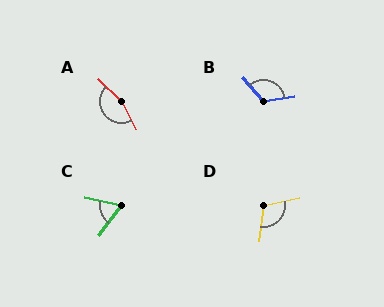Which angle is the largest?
A, at approximately 161 degrees.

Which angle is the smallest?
C, at approximately 66 degrees.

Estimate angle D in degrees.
Approximately 108 degrees.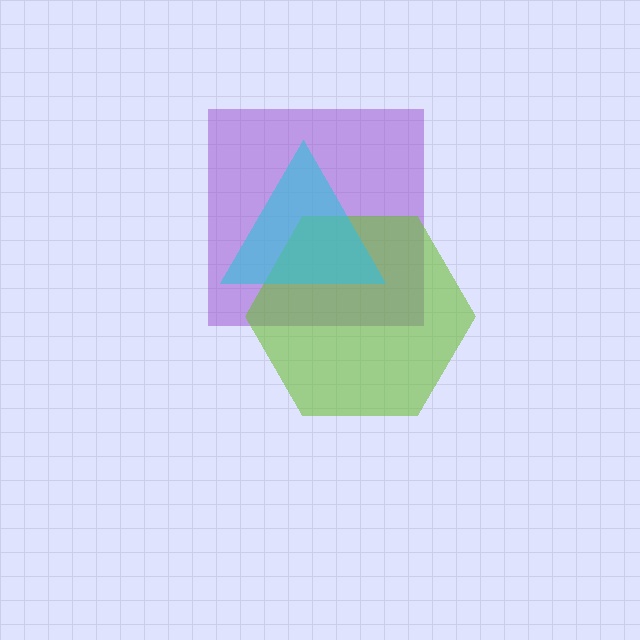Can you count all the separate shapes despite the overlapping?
Yes, there are 3 separate shapes.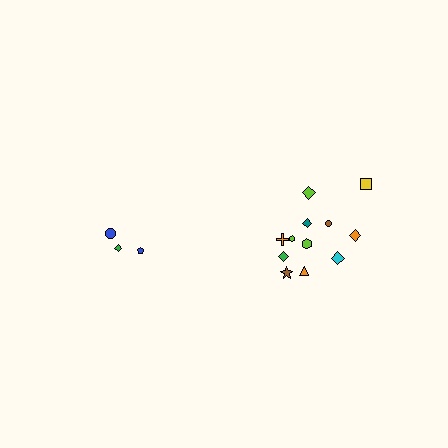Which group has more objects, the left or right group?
The right group.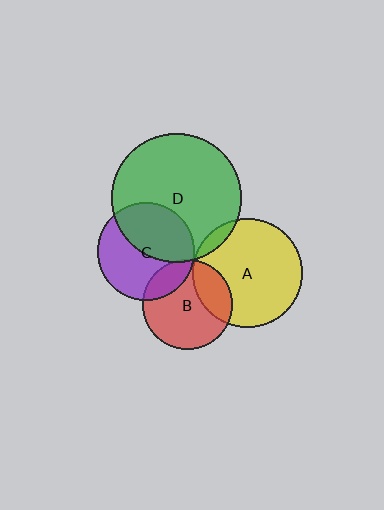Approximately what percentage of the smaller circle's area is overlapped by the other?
Approximately 20%.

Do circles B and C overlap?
Yes.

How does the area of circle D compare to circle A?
Approximately 1.4 times.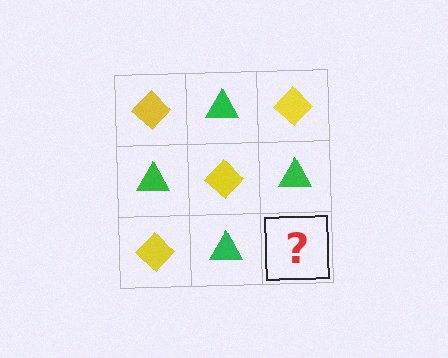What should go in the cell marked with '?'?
The missing cell should contain a yellow diamond.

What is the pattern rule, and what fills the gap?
The rule is that it alternates yellow diamond and green triangle in a checkerboard pattern. The gap should be filled with a yellow diamond.